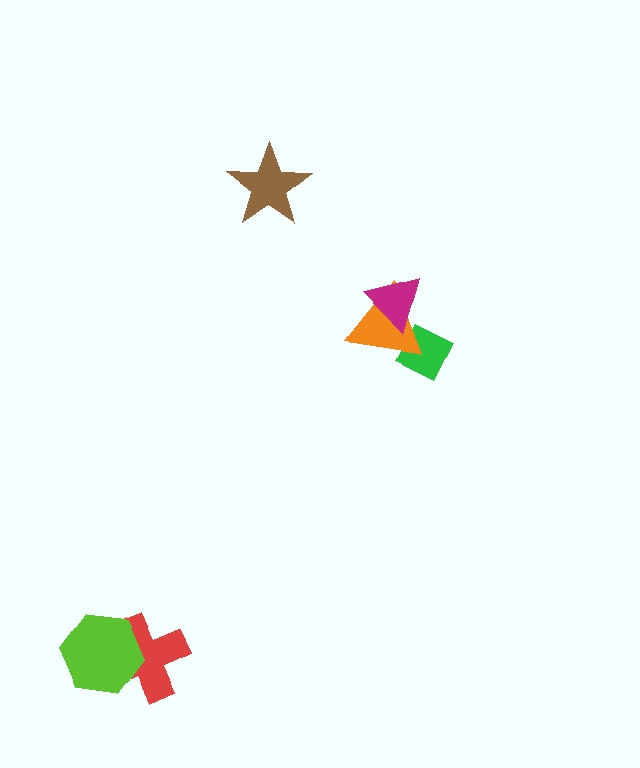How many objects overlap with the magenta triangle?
1 object overlaps with the magenta triangle.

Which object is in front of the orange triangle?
The magenta triangle is in front of the orange triangle.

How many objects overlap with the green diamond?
1 object overlaps with the green diamond.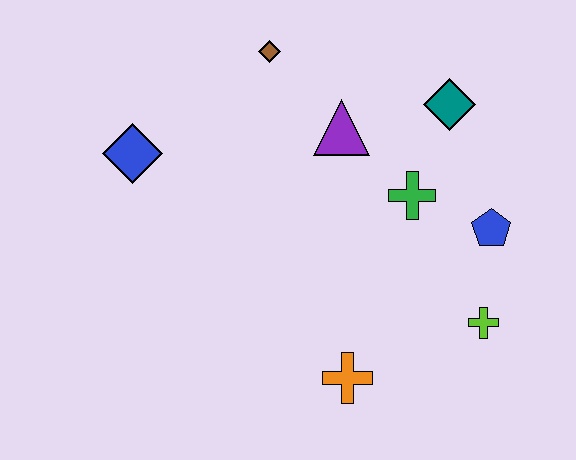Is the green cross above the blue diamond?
No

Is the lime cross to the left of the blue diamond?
No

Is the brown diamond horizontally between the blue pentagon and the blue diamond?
Yes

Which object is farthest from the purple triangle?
The orange cross is farthest from the purple triangle.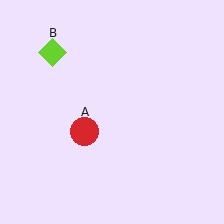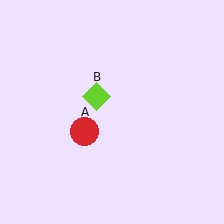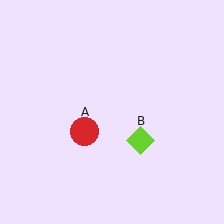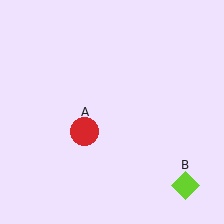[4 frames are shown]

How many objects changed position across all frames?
1 object changed position: lime diamond (object B).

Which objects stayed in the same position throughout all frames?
Red circle (object A) remained stationary.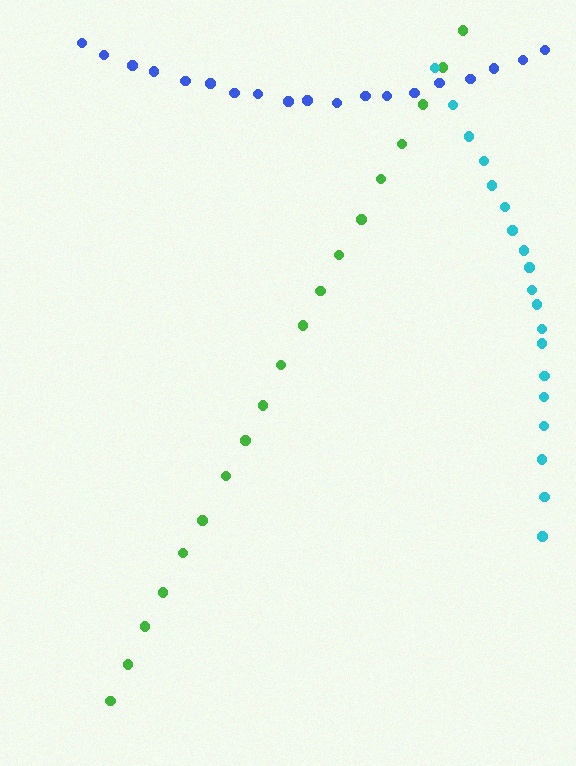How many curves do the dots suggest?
There are 3 distinct paths.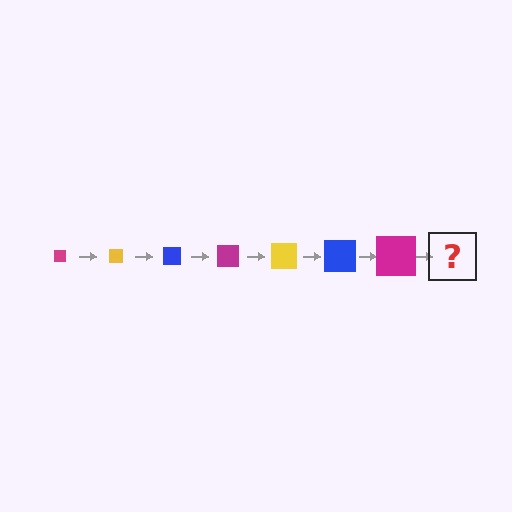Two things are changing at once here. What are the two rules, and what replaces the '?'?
The two rules are that the square grows larger each step and the color cycles through magenta, yellow, and blue. The '?' should be a yellow square, larger than the previous one.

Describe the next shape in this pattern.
It should be a yellow square, larger than the previous one.